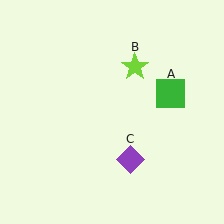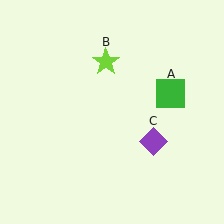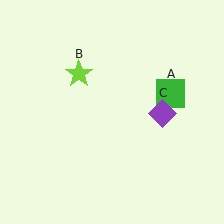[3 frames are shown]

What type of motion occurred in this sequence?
The lime star (object B), purple diamond (object C) rotated counterclockwise around the center of the scene.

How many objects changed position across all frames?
2 objects changed position: lime star (object B), purple diamond (object C).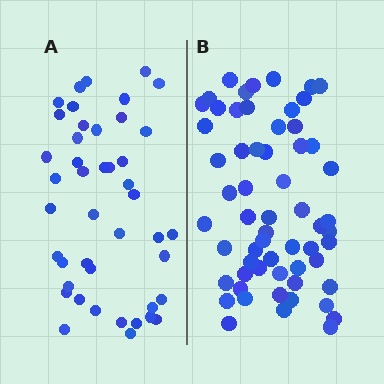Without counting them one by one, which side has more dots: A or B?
Region B (the right region) has more dots.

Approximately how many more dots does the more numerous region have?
Region B has approximately 15 more dots than region A.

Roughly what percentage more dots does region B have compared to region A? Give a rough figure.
About 35% more.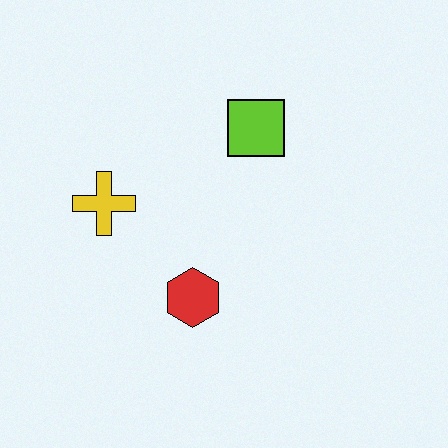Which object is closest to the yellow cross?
The red hexagon is closest to the yellow cross.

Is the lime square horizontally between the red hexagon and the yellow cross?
No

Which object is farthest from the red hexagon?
The lime square is farthest from the red hexagon.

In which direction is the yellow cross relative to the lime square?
The yellow cross is to the left of the lime square.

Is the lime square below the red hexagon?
No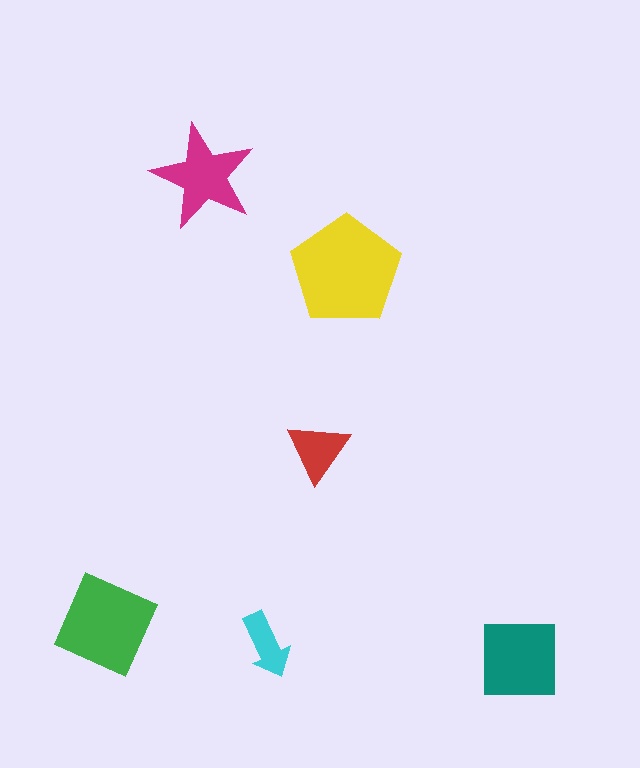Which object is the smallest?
The cyan arrow.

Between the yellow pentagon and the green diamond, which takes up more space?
The yellow pentagon.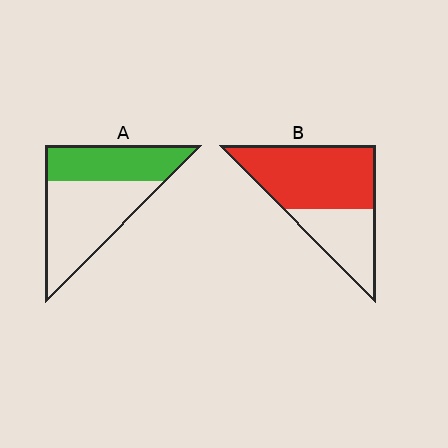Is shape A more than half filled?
No.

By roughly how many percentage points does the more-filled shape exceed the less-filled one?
By roughly 25 percentage points (B over A).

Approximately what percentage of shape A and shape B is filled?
A is approximately 40% and B is approximately 65%.